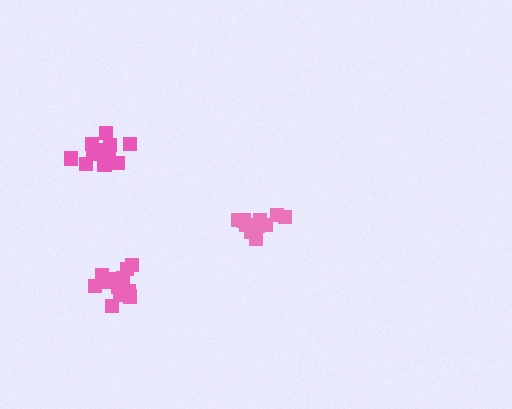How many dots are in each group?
Group 1: 11 dots, Group 2: 12 dots, Group 3: 12 dots (35 total).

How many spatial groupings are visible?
There are 3 spatial groupings.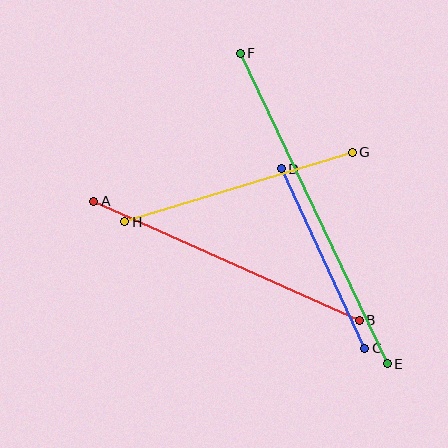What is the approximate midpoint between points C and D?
The midpoint is at approximately (323, 259) pixels.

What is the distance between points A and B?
The distance is approximately 291 pixels.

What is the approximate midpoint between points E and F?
The midpoint is at approximately (314, 209) pixels.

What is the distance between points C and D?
The distance is approximately 198 pixels.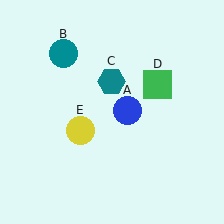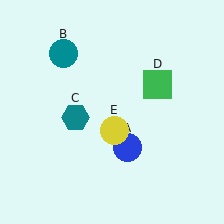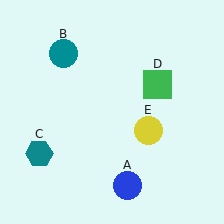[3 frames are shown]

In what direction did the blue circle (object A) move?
The blue circle (object A) moved down.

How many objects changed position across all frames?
3 objects changed position: blue circle (object A), teal hexagon (object C), yellow circle (object E).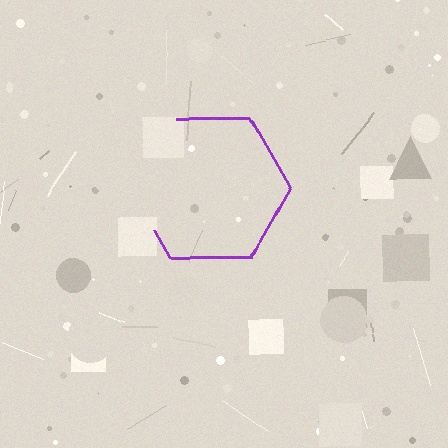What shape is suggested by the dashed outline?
The dashed outline suggests a hexagon.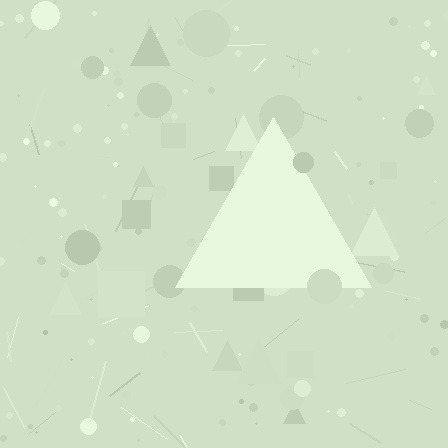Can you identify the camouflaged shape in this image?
The camouflaged shape is a triangle.